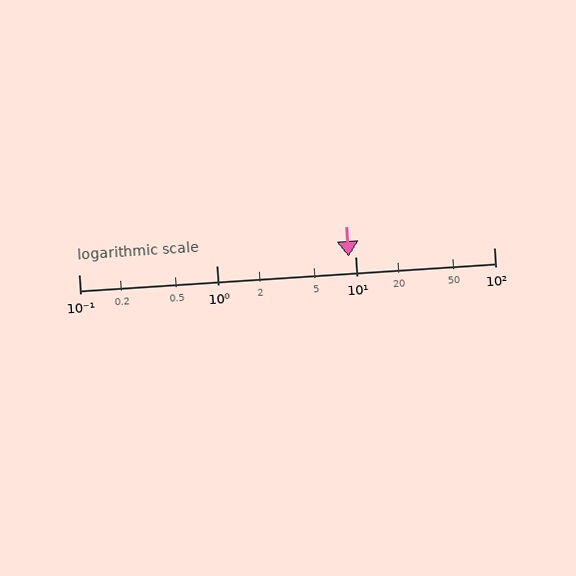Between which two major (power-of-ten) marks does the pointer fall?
The pointer is between 1 and 10.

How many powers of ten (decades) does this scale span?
The scale spans 3 decades, from 0.1 to 100.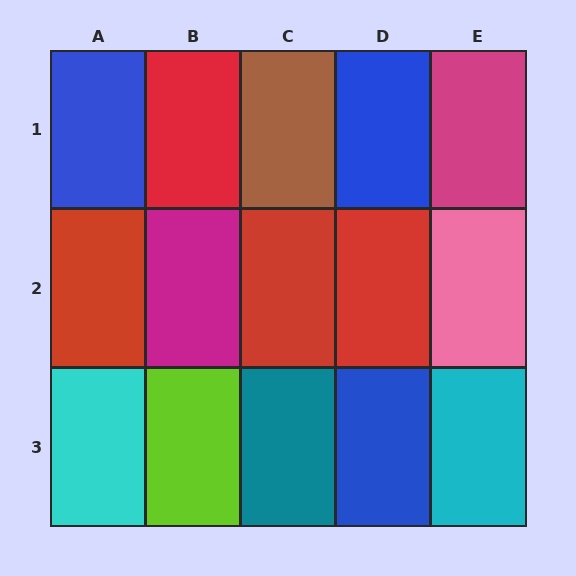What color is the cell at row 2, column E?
Pink.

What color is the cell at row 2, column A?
Red.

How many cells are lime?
1 cell is lime.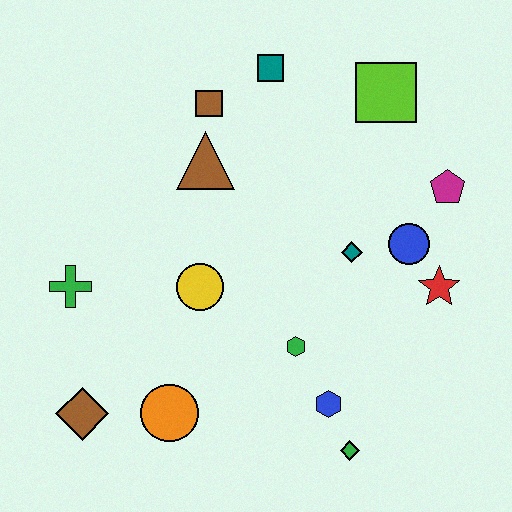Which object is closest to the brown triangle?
The brown square is closest to the brown triangle.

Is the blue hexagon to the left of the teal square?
No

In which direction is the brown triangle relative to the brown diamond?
The brown triangle is above the brown diamond.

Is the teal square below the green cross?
No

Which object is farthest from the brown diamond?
The lime square is farthest from the brown diamond.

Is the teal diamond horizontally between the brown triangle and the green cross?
No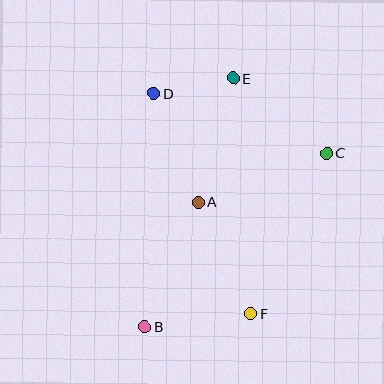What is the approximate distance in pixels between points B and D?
The distance between B and D is approximately 234 pixels.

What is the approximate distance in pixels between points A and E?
The distance between A and E is approximately 129 pixels.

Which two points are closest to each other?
Points D and E are closest to each other.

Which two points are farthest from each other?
Points B and E are farthest from each other.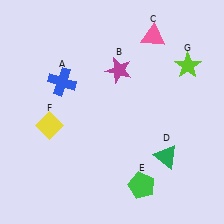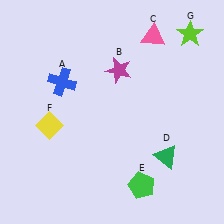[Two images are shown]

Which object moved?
The lime star (G) moved up.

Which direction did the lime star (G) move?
The lime star (G) moved up.